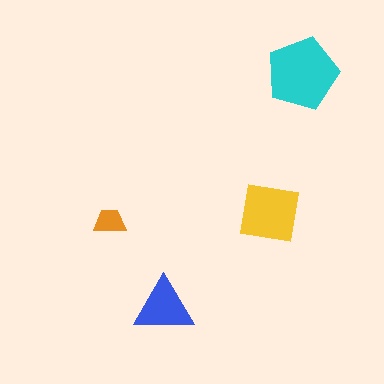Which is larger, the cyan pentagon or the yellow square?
The cyan pentagon.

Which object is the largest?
The cyan pentagon.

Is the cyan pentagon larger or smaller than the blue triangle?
Larger.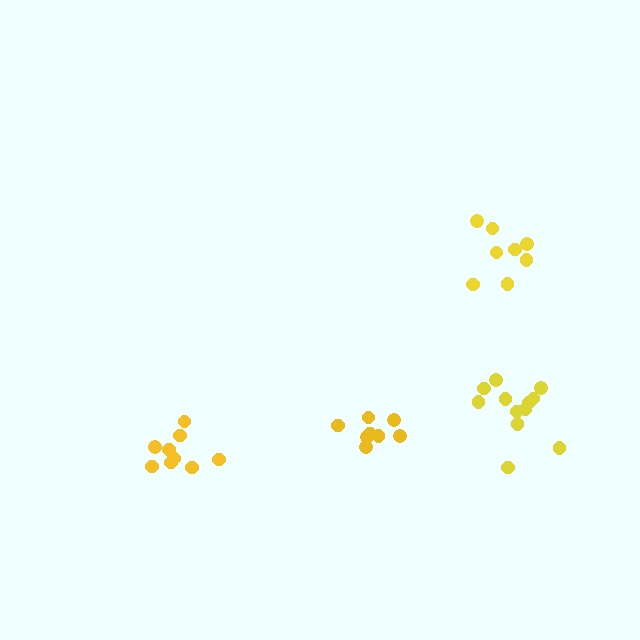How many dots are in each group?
Group 1: 8 dots, Group 2: 12 dots, Group 3: 9 dots, Group 4: 8 dots (37 total).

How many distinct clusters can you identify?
There are 4 distinct clusters.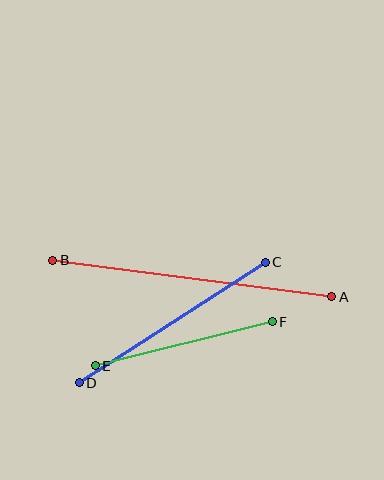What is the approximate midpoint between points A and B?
The midpoint is at approximately (192, 279) pixels.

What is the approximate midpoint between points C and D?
The midpoint is at approximately (172, 323) pixels.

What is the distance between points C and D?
The distance is approximately 222 pixels.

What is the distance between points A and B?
The distance is approximately 282 pixels.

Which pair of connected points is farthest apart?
Points A and B are farthest apart.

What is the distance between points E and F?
The distance is approximately 182 pixels.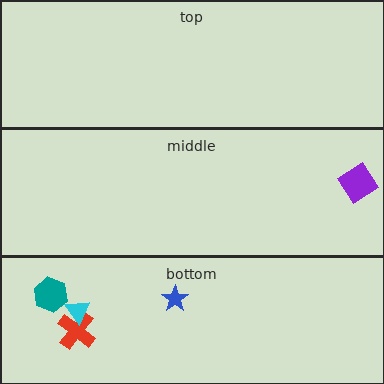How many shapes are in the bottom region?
4.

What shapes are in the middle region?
The purple diamond.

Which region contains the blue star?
The bottom region.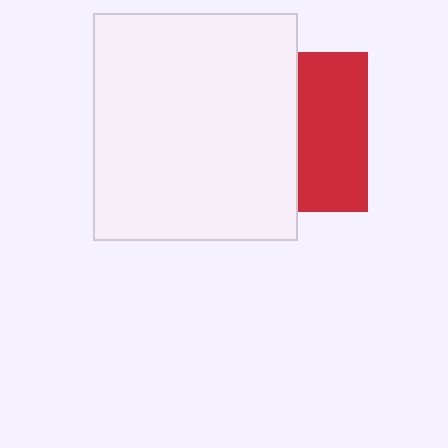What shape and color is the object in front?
The object in front is a white rectangle.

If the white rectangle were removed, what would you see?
You would see the complete red square.